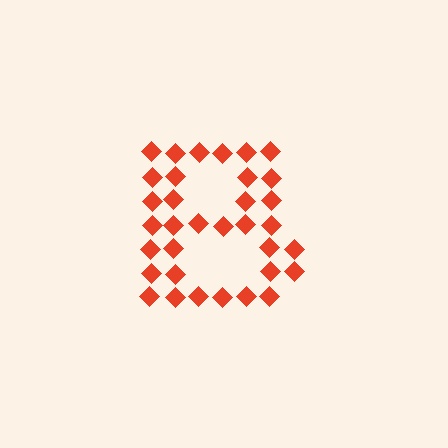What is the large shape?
The large shape is the letter B.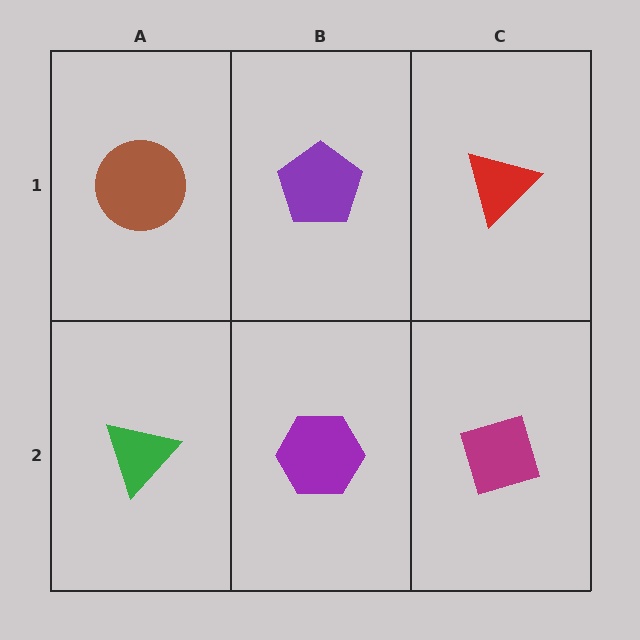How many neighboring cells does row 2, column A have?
2.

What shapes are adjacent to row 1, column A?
A green triangle (row 2, column A), a purple pentagon (row 1, column B).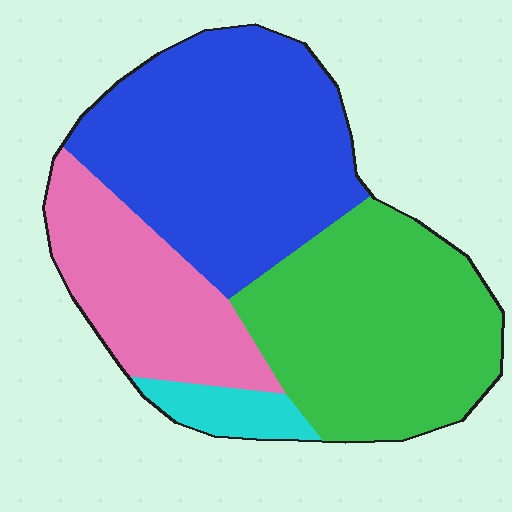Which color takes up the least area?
Cyan, at roughly 5%.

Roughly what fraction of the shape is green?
Green covers 35% of the shape.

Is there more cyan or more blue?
Blue.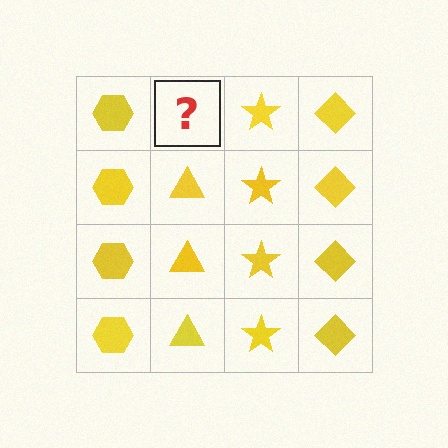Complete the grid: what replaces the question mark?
The question mark should be replaced with a yellow triangle.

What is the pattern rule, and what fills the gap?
The rule is that each column has a consistent shape. The gap should be filled with a yellow triangle.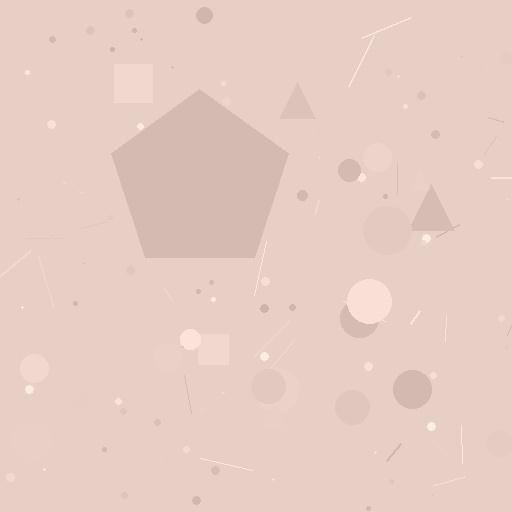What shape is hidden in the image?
A pentagon is hidden in the image.